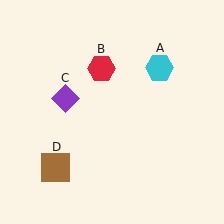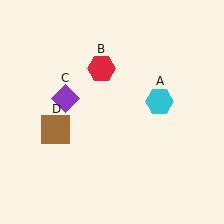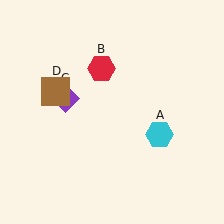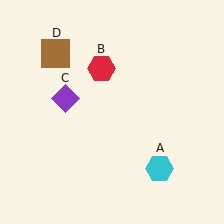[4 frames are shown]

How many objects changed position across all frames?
2 objects changed position: cyan hexagon (object A), brown square (object D).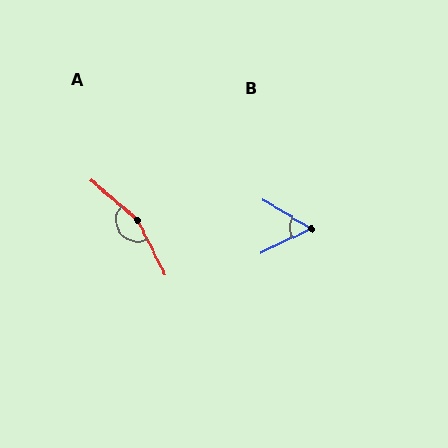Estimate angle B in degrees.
Approximately 56 degrees.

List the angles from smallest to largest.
B (56°), A (157°).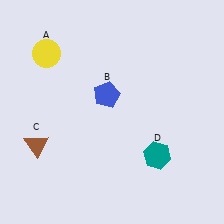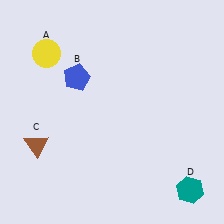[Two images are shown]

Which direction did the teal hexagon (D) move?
The teal hexagon (D) moved down.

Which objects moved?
The objects that moved are: the blue pentagon (B), the teal hexagon (D).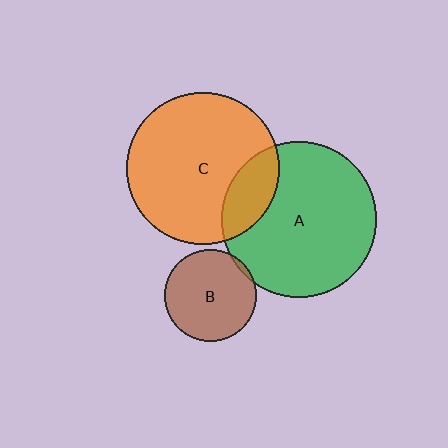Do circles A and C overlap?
Yes.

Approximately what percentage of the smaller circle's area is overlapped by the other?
Approximately 20%.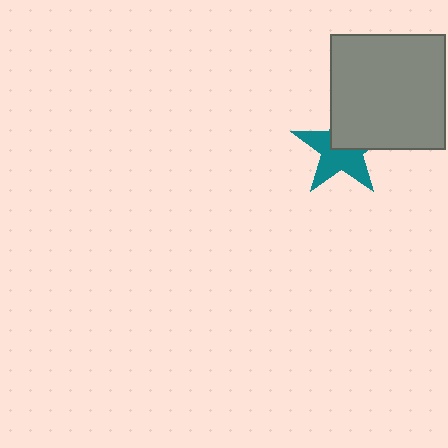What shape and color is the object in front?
The object in front is a gray square.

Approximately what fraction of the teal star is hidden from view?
Roughly 42% of the teal star is hidden behind the gray square.